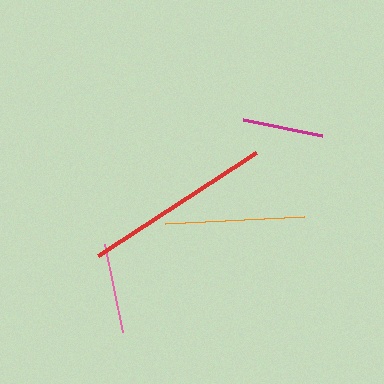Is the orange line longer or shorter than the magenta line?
The orange line is longer than the magenta line.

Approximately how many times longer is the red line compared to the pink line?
The red line is approximately 2.1 times the length of the pink line.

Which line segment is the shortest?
The magenta line is the shortest at approximately 81 pixels.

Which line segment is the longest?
The red line is the longest at approximately 189 pixels.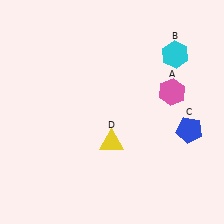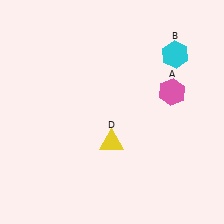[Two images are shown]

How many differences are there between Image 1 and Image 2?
There is 1 difference between the two images.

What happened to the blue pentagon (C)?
The blue pentagon (C) was removed in Image 2. It was in the bottom-right area of Image 1.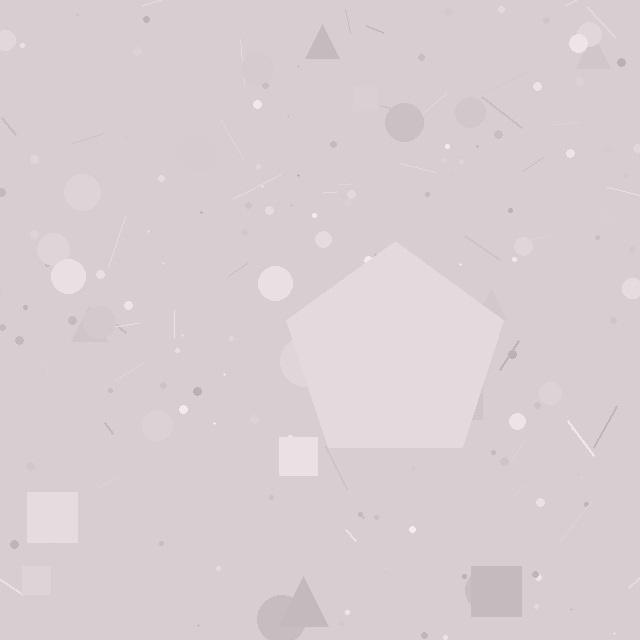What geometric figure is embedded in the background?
A pentagon is embedded in the background.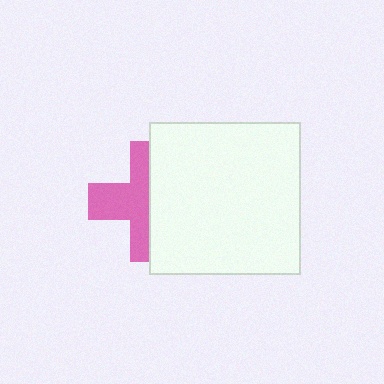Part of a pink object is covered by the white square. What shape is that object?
It is a cross.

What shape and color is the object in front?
The object in front is a white square.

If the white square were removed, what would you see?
You would see the complete pink cross.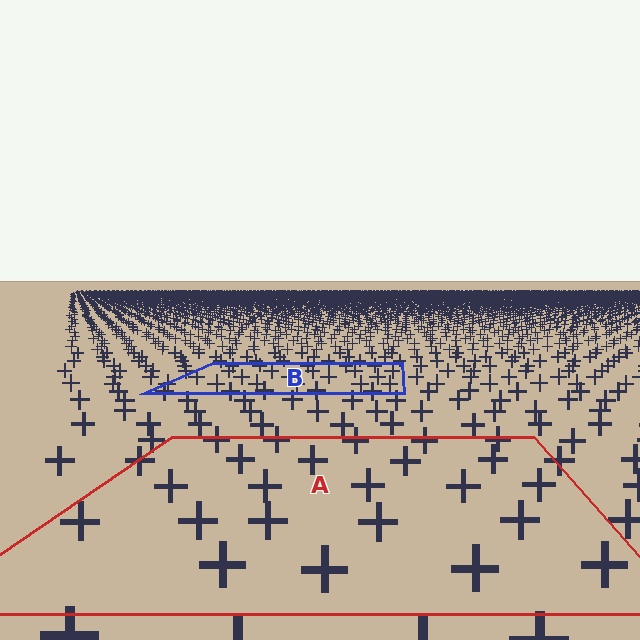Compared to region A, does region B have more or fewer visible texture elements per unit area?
Region B has more texture elements per unit area — they are packed more densely because it is farther away.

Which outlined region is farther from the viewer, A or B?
Region B is farther from the viewer — the texture elements inside it appear smaller and more densely packed.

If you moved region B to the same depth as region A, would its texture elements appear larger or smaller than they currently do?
They would appear larger. At a closer depth, the same texture elements are projected at a bigger on-screen size.